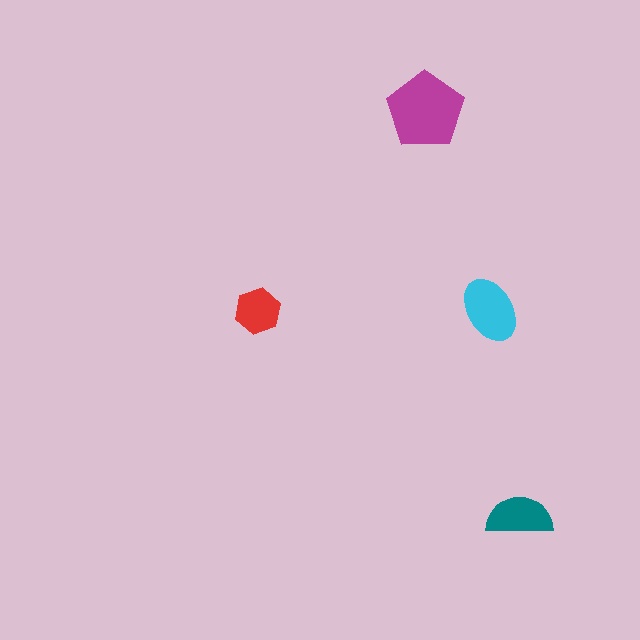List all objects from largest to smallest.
The magenta pentagon, the cyan ellipse, the teal semicircle, the red hexagon.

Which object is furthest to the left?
The red hexagon is leftmost.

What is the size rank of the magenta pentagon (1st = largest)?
1st.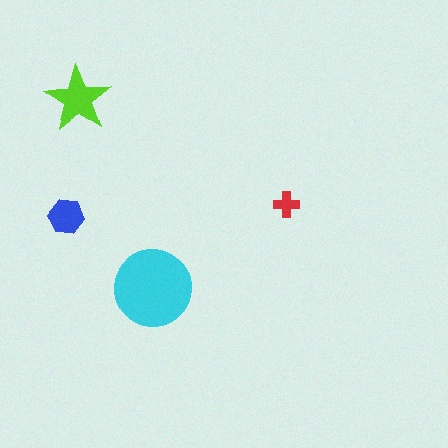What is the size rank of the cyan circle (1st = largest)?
1st.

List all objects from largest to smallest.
The cyan circle, the lime star, the blue hexagon, the red cross.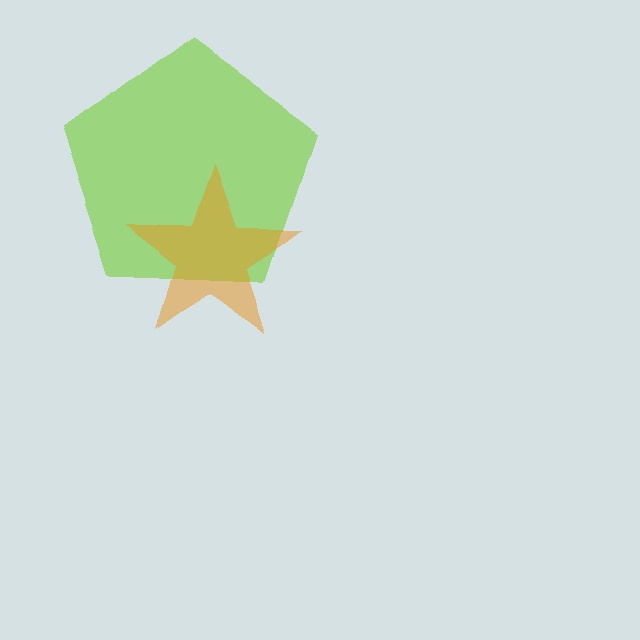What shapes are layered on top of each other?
The layered shapes are: a lime pentagon, an orange star.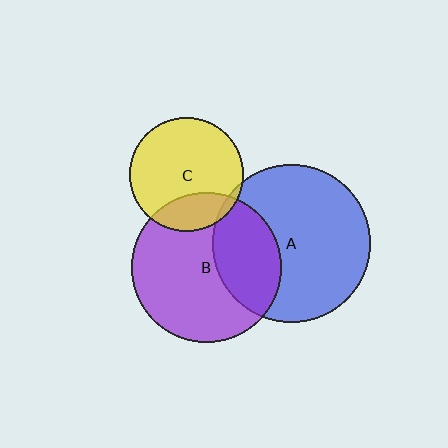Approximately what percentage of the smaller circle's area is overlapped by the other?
Approximately 35%.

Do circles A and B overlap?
Yes.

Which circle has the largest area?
Circle A (blue).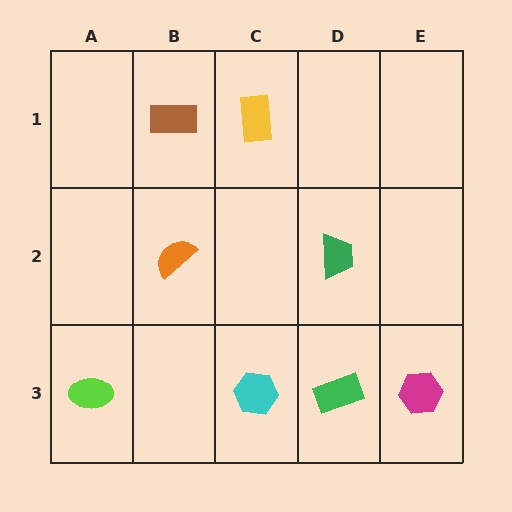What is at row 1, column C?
A yellow rectangle.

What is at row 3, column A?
A lime ellipse.